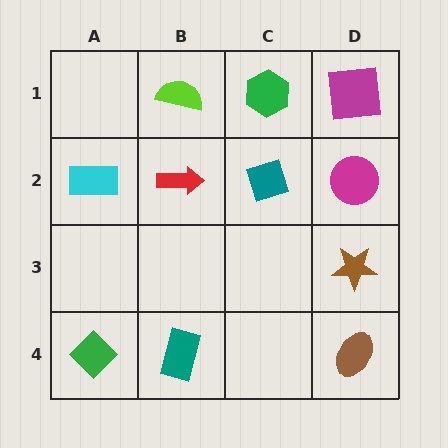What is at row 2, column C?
A teal diamond.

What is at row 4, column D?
A brown ellipse.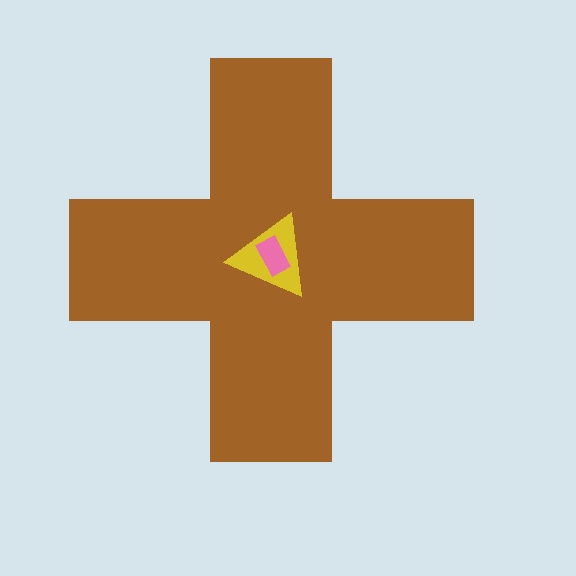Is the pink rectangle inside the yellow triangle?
Yes.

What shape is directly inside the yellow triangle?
The pink rectangle.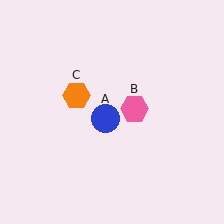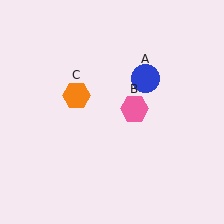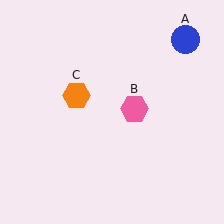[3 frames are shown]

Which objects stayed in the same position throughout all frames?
Pink hexagon (object B) and orange hexagon (object C) remained stationary.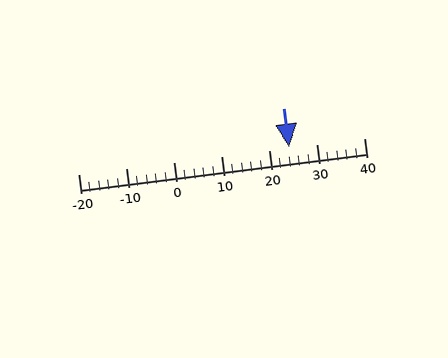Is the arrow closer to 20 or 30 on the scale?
The arrow is closer to 20.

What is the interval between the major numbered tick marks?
The major tick marks are spaced 10 units apart.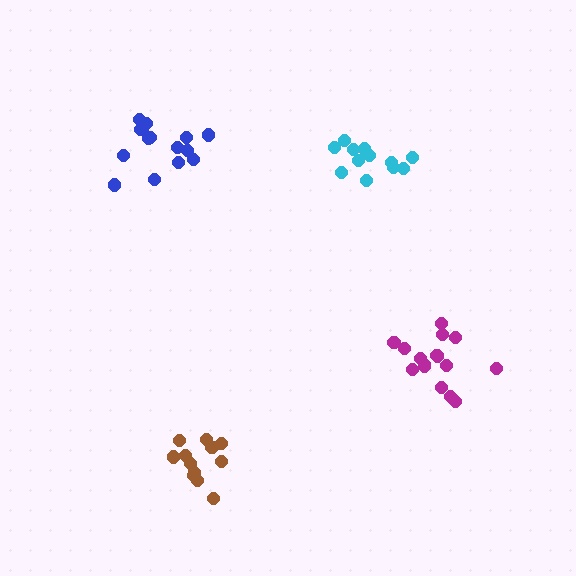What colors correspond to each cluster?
The clusters are colored: brown, magenta, blue, cyan.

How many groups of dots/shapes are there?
There are 4 groups.